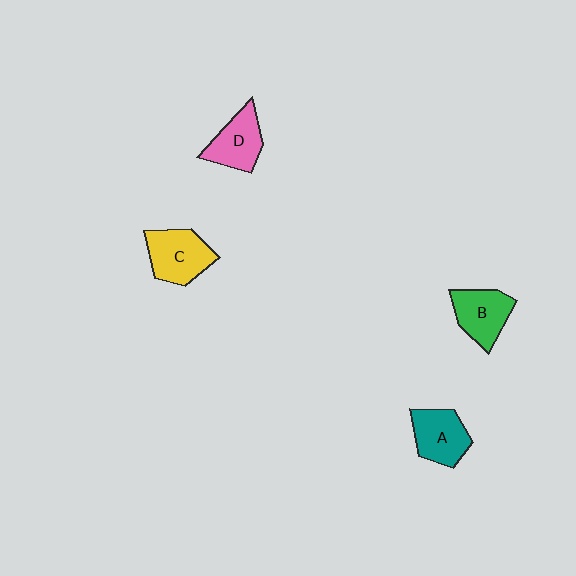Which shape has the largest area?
Shape C (yellow).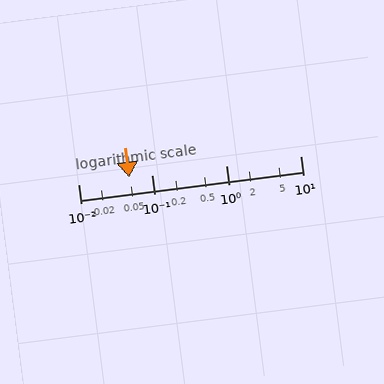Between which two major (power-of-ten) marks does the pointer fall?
The pointer is between 0.01 and 0.1.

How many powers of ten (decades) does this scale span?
The scale spans 3 decades, from 0.01 to 10.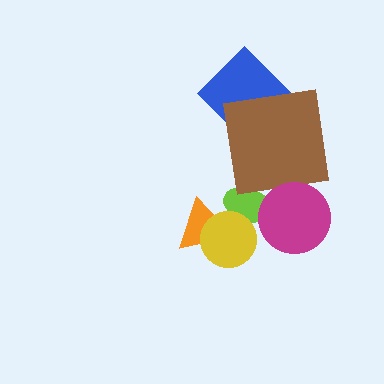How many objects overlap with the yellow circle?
2 objects overlap with the yellow circle.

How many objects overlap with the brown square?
1 object overlaps with the brown square.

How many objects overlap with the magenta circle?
1 object overlaps with the magenta circle.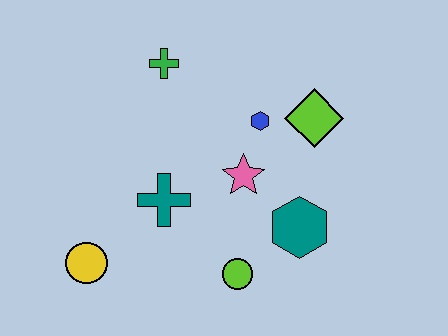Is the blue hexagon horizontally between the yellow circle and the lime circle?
No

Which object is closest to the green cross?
The blue hexagon is closest to the green cross.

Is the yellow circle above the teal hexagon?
No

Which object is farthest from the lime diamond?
The yellow circle is farthest from the lime diamond.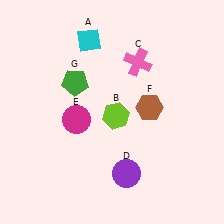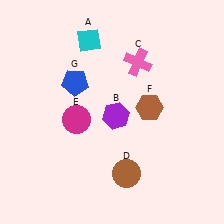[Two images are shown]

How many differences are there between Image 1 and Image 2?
There are 3 differences between the two images.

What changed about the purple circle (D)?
In Image 1, D is purple. In Image 2, it changed to brown.